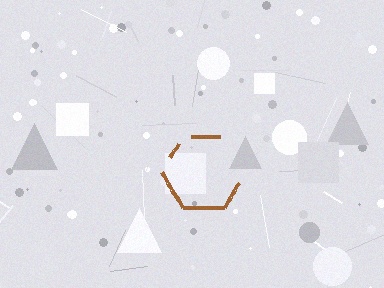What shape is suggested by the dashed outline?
The dashed outline suggests a hexagon.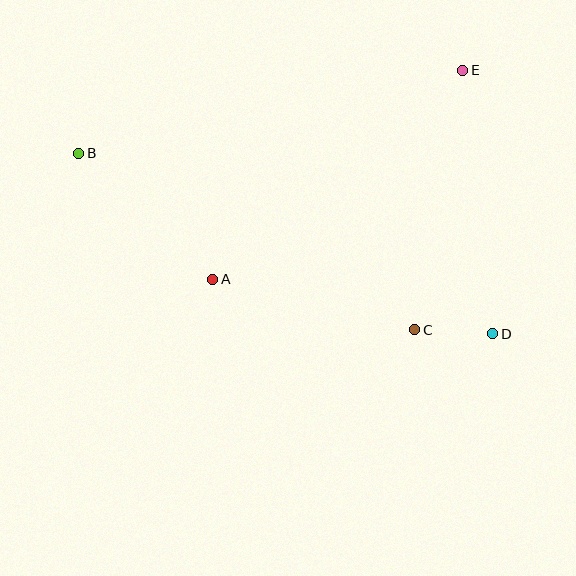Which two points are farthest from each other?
Points B and D are farthest from each other.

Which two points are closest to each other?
Points C and D are closest to each other.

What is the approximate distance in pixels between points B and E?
The distance between B and E is approximately 393 pixels.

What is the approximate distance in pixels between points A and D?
The distance between A and D is approximately 285 pixels.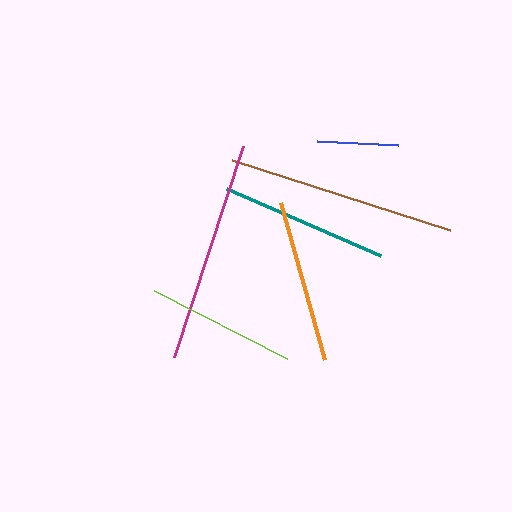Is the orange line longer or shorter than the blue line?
The orange line is longer than the blue line.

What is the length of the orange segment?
The orange segment is approximately 163 pixels long.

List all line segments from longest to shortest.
From longest to shortest: brown, magenta, teal, orange, lime, blue.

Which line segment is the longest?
The brown line is the longest at approximately 230 pixels.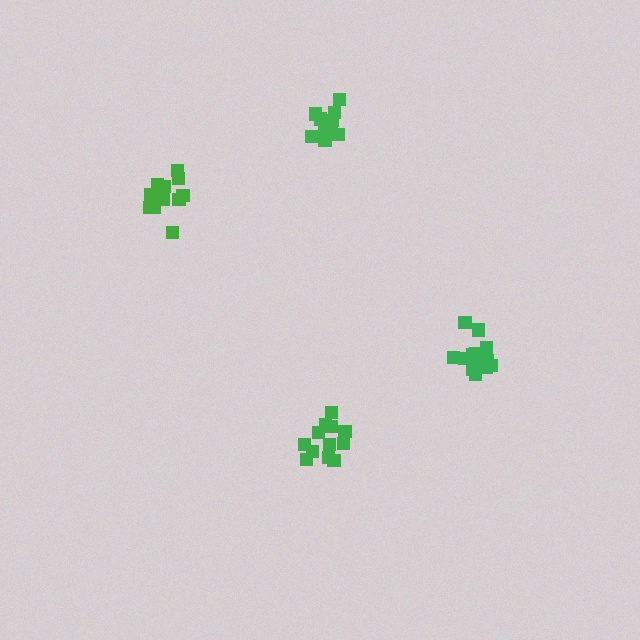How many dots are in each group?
Group 1: 11 dots, Group 2: 12 dots, Group 3: 14 dots, Group 4: 12 dots (49 total).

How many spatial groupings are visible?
There are 4 spatial groupings.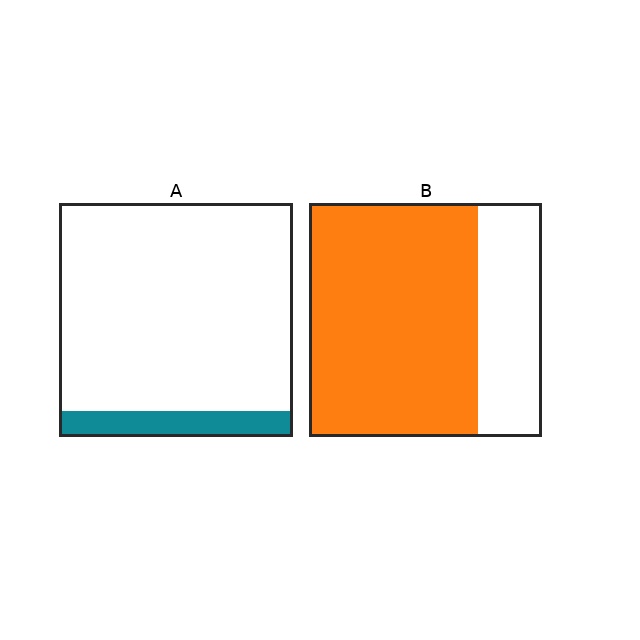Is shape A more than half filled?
No.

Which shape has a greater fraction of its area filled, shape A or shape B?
Shape B.